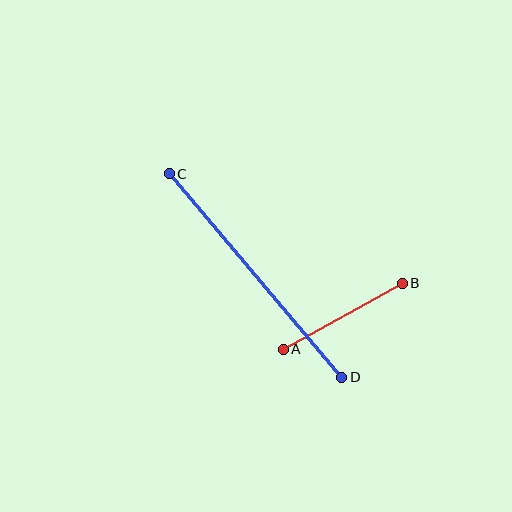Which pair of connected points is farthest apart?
Points C and D are farthest apart.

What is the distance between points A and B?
The distance is approximately 136 pixels.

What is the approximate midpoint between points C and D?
The midpoint is at approximately (256, 276) pixels.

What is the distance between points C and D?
The distance is approximately 267 pixels.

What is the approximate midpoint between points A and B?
The midpoint is at approximately (343, 316) pixels.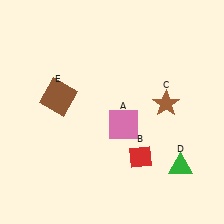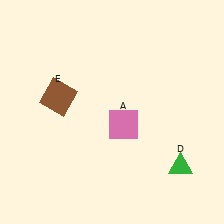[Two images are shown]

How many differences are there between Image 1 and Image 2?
There are 2 differences between the two images.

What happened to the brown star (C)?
The brown star (C) was removed in Image 2. It was in the top-right area of Image 1.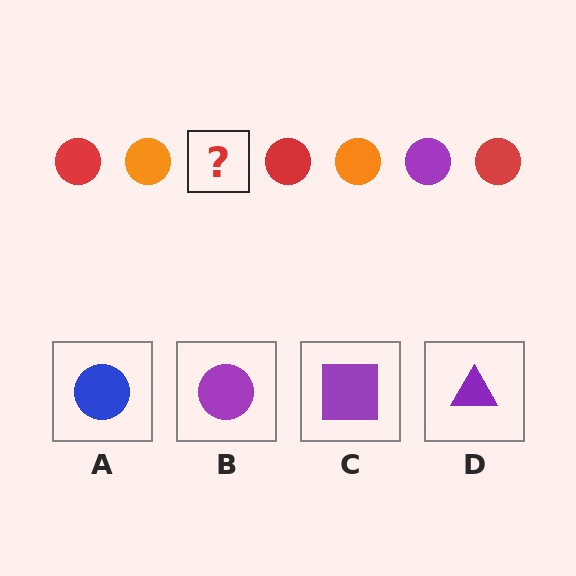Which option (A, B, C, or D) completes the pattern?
B.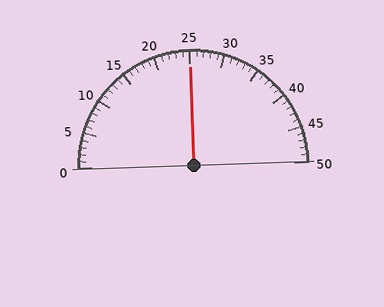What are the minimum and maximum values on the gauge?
The gauge ranges from 0 to 50.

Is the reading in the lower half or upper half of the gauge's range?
The reading is in the upper half of the range (0 to 50).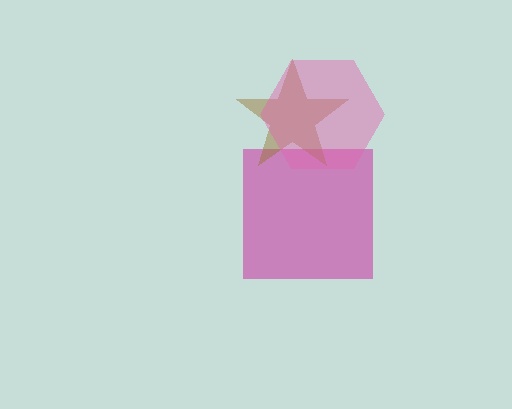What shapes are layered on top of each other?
The layered shapes are: a magenta square, a brown star, a pink hexagon.